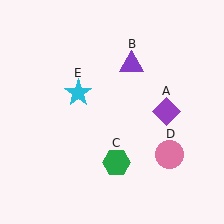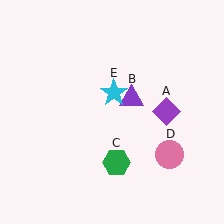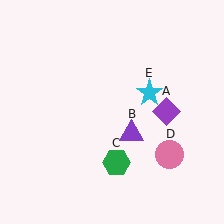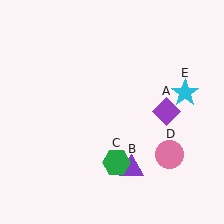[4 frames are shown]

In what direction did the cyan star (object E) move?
The cyan star (object E) moved right.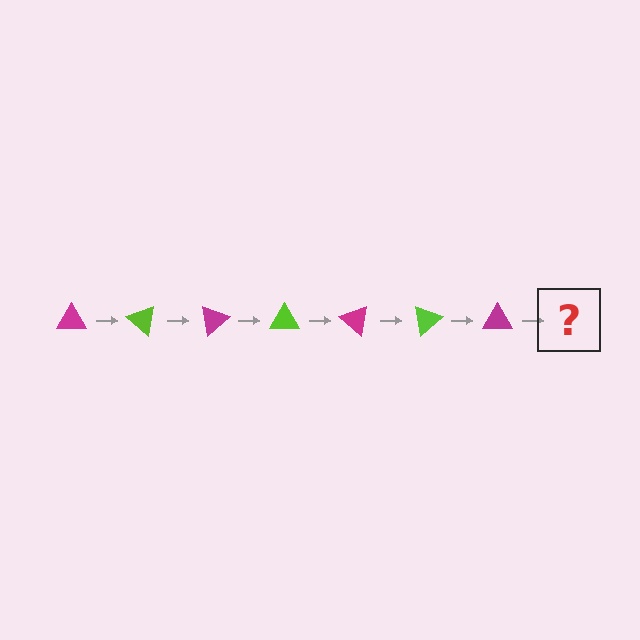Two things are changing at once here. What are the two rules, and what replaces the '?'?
The two rules are that it rotates 40 degrees each step and the color cycles through magenta and lime. The '?' should be a lime triangle, rotated 280 degrees from the start.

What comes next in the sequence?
The next element should be a lime triangle, rotated 280 degrees from the start.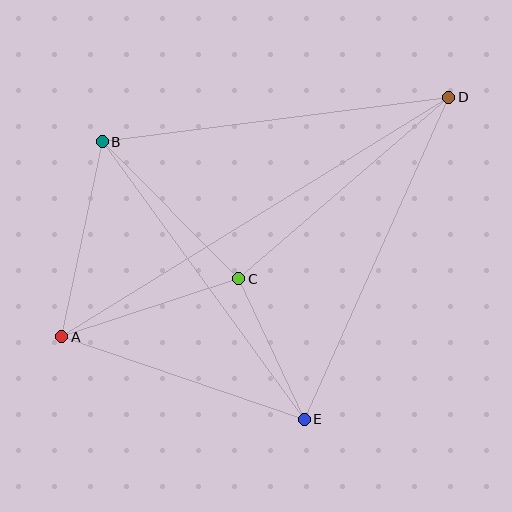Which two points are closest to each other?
Points C and E are closest to each other.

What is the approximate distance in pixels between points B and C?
The distance between B and C is approximately 193 pixels.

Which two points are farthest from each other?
Points A and D are farthest from each other.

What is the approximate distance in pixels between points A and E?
The distance between A and E is approximately 256 pixels.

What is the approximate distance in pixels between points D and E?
The distance between D and E is approximately 353 pixels.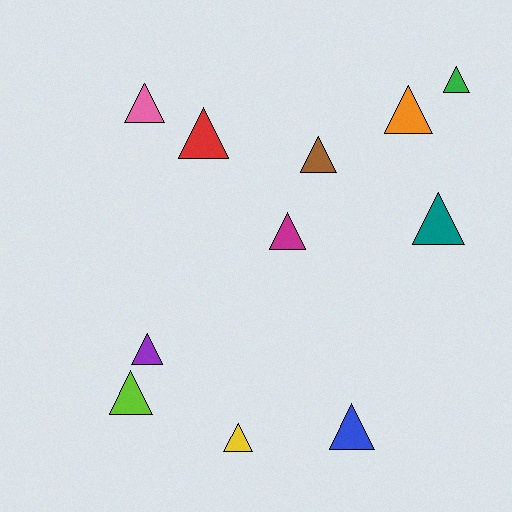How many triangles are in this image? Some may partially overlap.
There are 11 triangles.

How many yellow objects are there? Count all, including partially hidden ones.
There is 1 yellow object.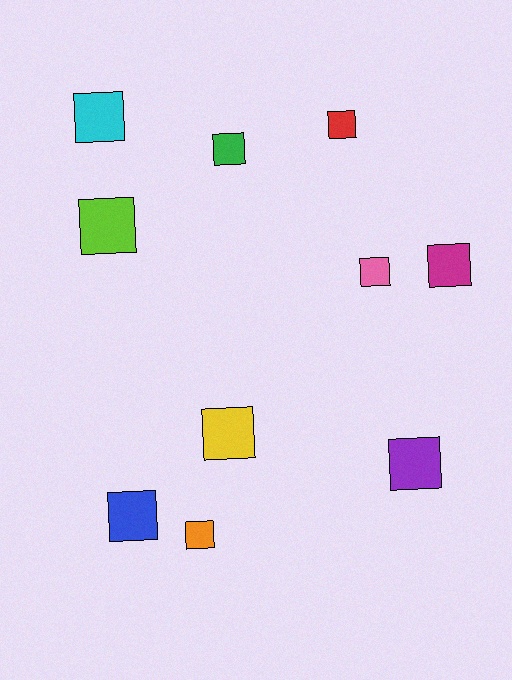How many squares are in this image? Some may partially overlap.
There are 10 squares.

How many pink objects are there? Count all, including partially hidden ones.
There is 1 pink object.